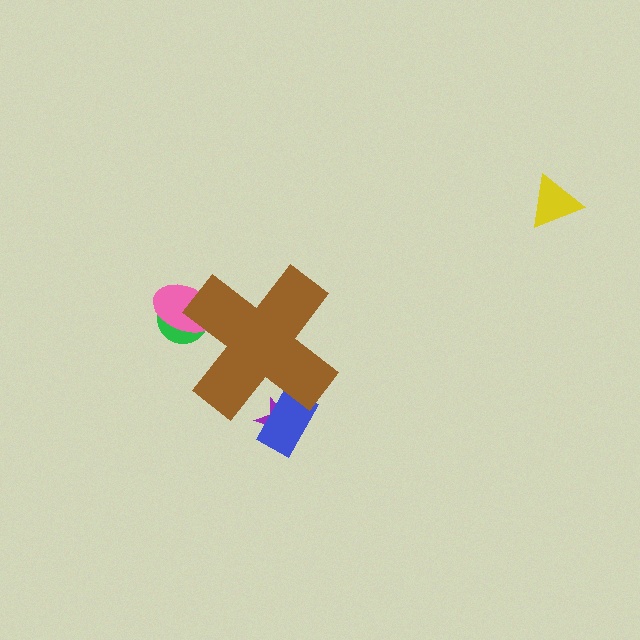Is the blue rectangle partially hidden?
Yes, the blue rectangle is partially hidden behind the brown cross.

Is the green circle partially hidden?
Yes, the green circle is partially hidden behind the brown cross.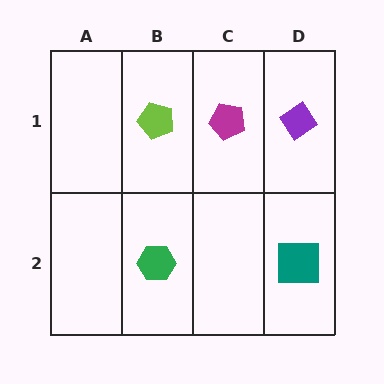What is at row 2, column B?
A green hexagon.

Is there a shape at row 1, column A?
No, that cell is empty.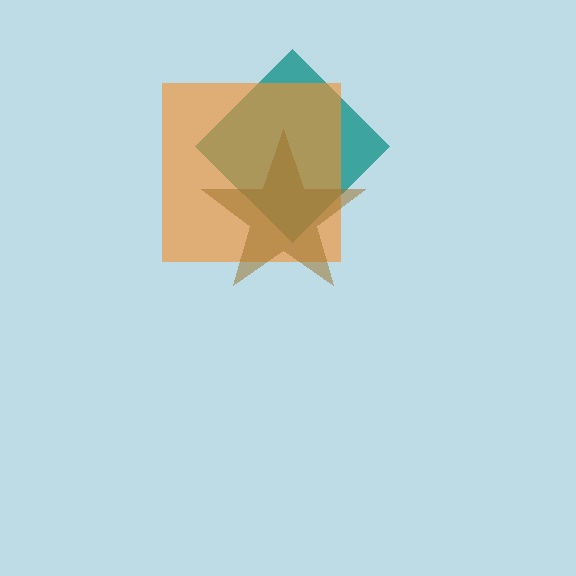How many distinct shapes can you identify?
There are 3 distinct shapes: a teal diamond, an orange square, a brown star.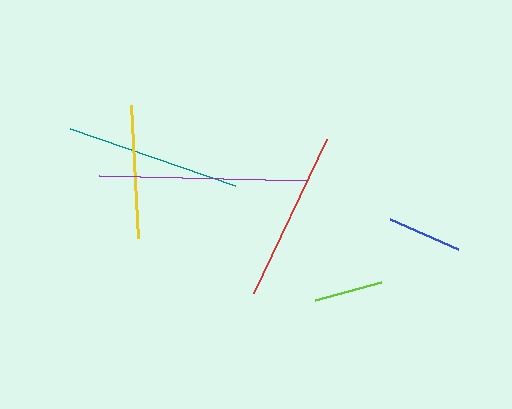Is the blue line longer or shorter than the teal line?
The teal line is longer than the blue line.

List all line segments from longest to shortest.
From longest to shortest: purple, teal, red, yellow, blue, lime.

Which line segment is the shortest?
The lime line is the shortest at approximately 68 pixels.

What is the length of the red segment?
The red segment is approximately 170 pixels long.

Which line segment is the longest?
The purple line is the longest at approximately 208 pixels.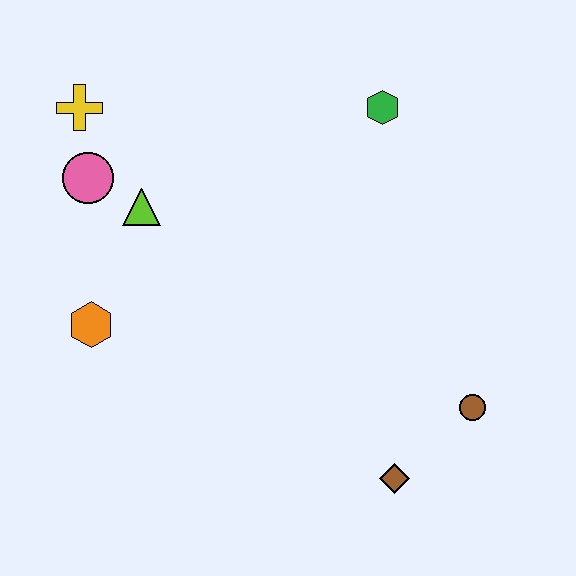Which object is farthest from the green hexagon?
The brown diamond is farthest from the green hexagon.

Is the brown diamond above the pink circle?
No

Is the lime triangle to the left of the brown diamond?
Yes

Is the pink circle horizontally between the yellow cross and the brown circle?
Yes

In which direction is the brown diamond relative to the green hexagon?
The brown diamond is below the green hexagon.